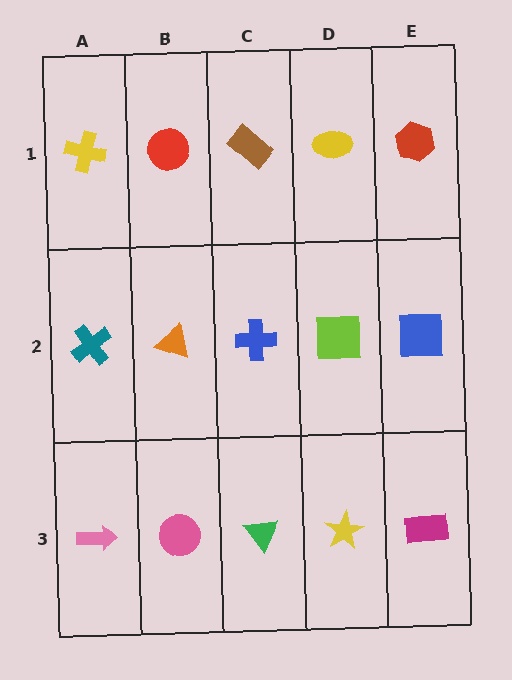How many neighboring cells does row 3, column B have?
3.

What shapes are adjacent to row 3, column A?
A teal cross (row 2, column A), a pink circle (row 3, column B).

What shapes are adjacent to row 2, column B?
A red circle (row 1, column B), a pink circle (row 3, column B), a teal cross (row 2, column A), a blue cross (row 2, column C).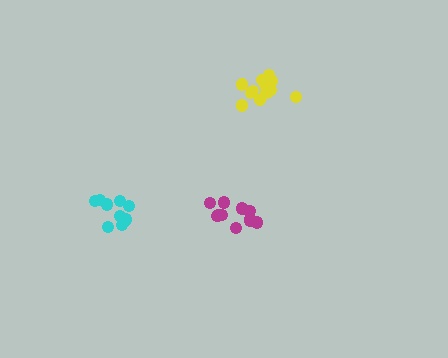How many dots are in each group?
Group 1: 12 dots, Group 2: 12 dots, Group 3: 11 dots (35 total).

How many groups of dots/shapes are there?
There are 3 groups.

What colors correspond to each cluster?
The clusters are colored: magenta, yellow, cyan.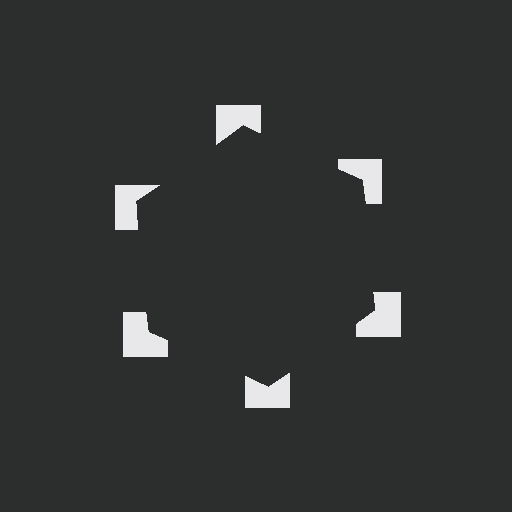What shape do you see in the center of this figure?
An illusory hexagon — its edges are inferred from the aligned wedge cuts in the notched squares, not physically drawn.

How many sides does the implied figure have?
6 sides.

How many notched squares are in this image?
There are 6 — one at each vertex of the illusory hexagon.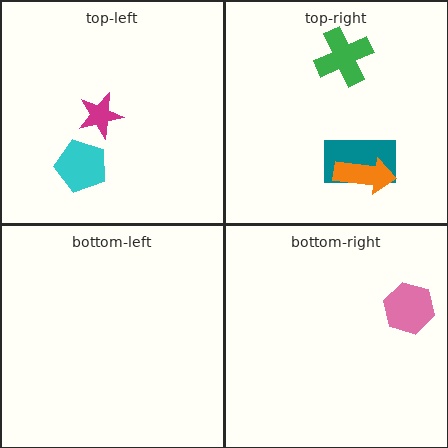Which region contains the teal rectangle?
The top-right region.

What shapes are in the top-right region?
The teal rectangle, the orange arrow, the green cross.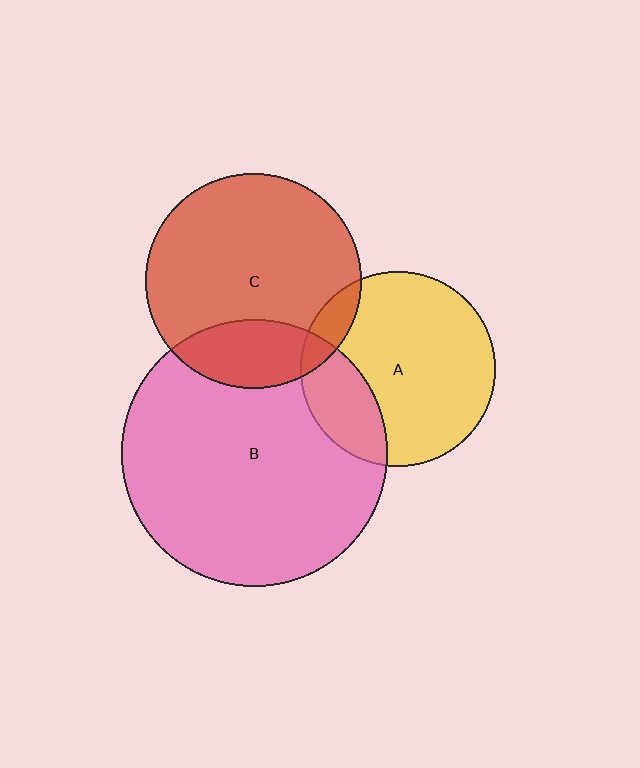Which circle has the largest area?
Circle B (pink).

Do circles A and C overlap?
Yes.